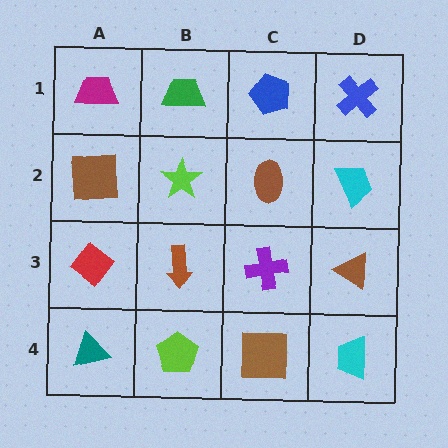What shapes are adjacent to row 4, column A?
A red diamond (row 3, column A), a lime pentagon (row 4, column B).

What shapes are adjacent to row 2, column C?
A blue pentagon (row 1, column C), a purple cross (row 3, column C), a lime star (row 2, column B), a cyan trapezoid (row 2, column D).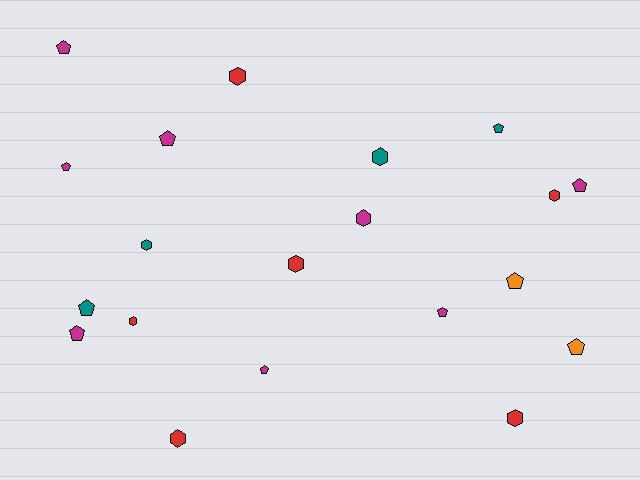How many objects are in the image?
There are 20 objects.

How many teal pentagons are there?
There are 2 teal pentagons.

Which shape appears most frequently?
Pentagon, with 11 objects.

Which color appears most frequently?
Magenta, with 8 objects.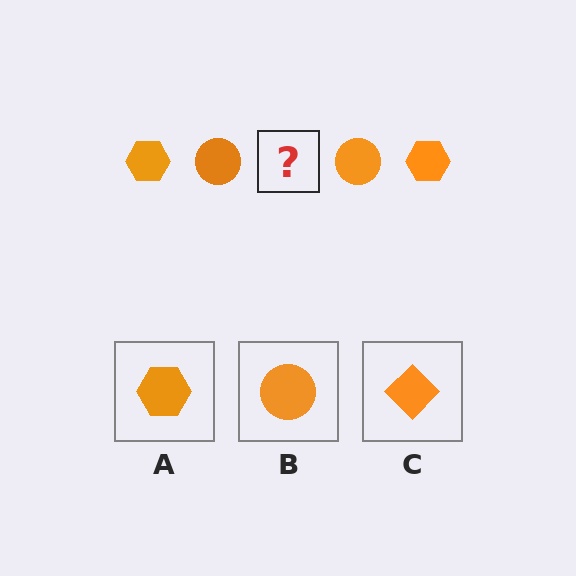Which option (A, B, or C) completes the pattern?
A.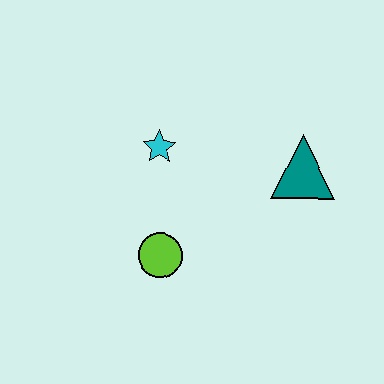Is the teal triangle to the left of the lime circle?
No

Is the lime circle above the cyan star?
No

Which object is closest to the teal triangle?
The cyan star is closest to the teal triangle.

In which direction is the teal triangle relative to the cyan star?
The teal triangle is to the right of the cyan star.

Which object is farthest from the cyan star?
The teal triangle is farthest from the cyan star.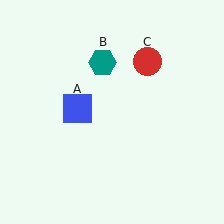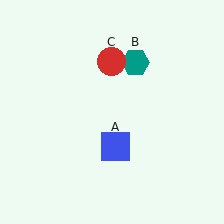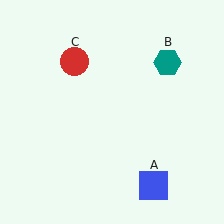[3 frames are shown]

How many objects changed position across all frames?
3 objects changed position: blue square (object A), teal hexagon (object B), red circle (object C).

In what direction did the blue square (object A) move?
The blue square (object A) moved down and to the right.